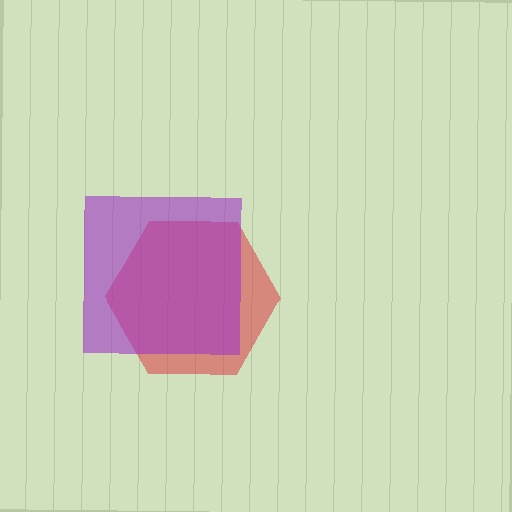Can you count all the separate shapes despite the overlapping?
Yes, there are 2 separate shapes.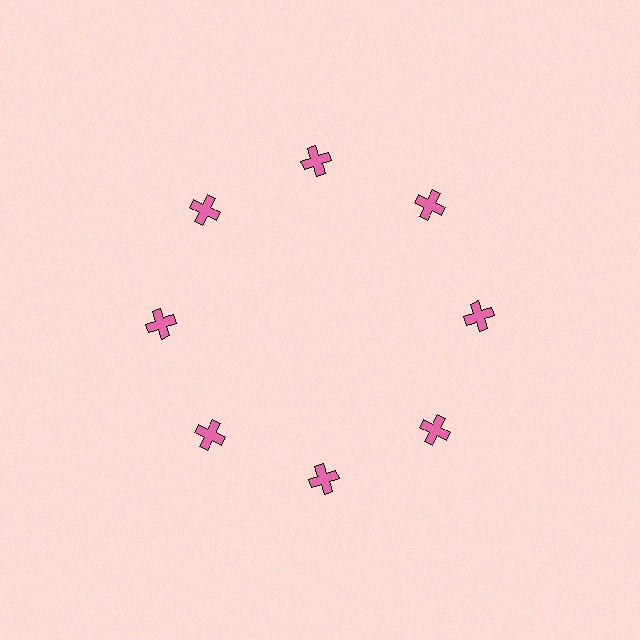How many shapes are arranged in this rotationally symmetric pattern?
There are 8 shapes, arranged in 8 groups of 1.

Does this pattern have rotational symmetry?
Yes, this pattern has 8-fold rotational symmetry. It looks the same after rotating 45 degrees around the center.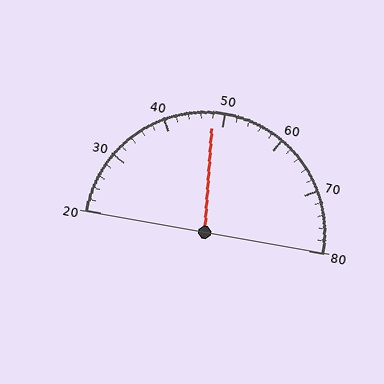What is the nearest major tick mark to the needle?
The nearest major tick mark is 50.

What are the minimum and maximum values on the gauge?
The gauge ranges from 20 to 80.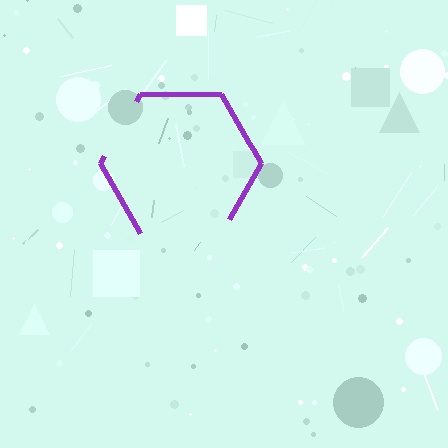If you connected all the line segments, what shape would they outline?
They would outline a hexagon.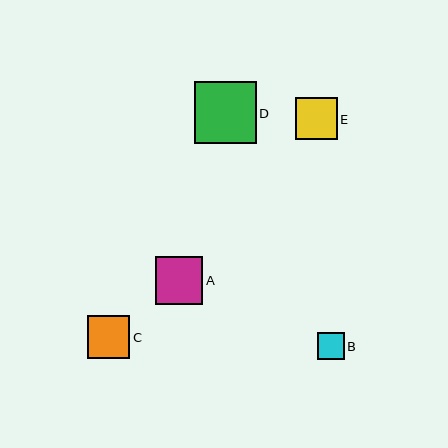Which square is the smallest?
Square B is the smallest with a size of approximately 27 pixels.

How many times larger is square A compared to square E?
Square A is approximately 1.1 times the size of square E.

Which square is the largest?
Square D is the largest with a size of approximately 62 pixels.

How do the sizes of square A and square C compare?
Square A and square C are approximately the same size.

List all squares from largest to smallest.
From largest to smallest: D, A, C, E, B.